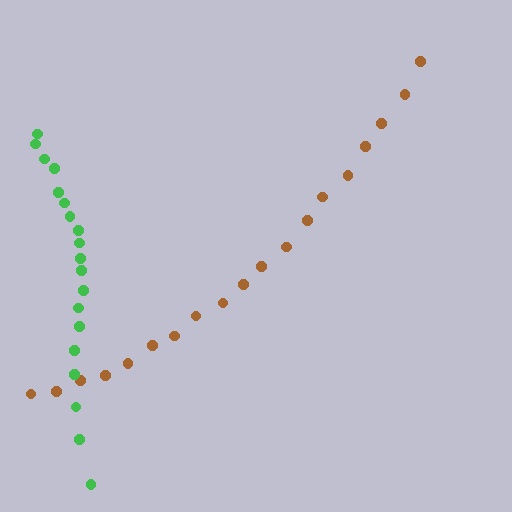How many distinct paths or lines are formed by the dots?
There are 2 distinct paths.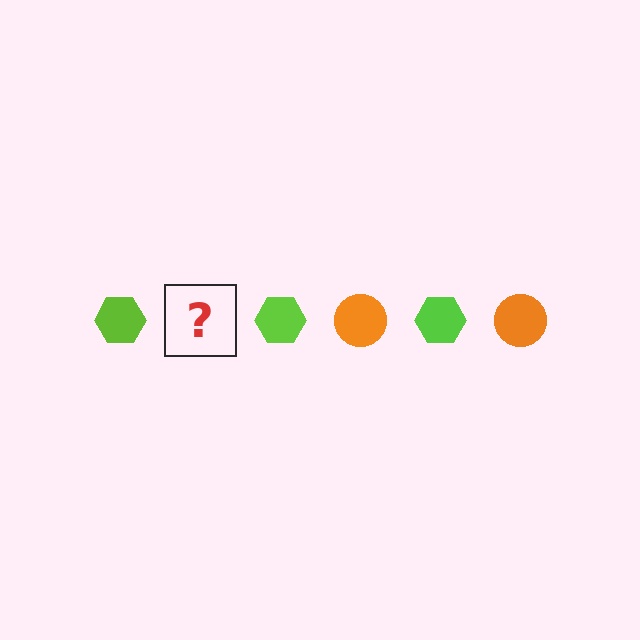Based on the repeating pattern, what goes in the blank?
The blank should be an orange circle.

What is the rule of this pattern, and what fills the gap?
The rule is that the pattern alternates between lime hexagon and orange circle. The gap should be filled with an orange circle.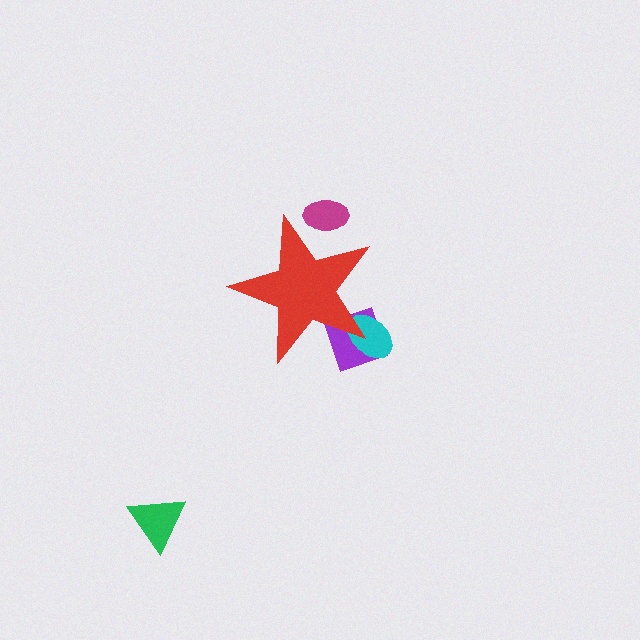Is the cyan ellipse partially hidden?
Yes, the cyan ellipse is partially hidden behind the red star.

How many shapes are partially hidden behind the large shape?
3 shapes are partially hidden.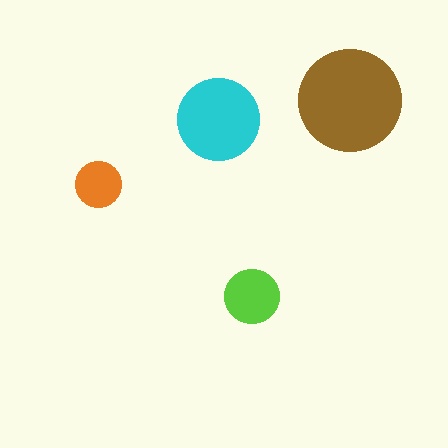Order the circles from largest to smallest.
the brown one, the cyan one, the lime one, the orange one.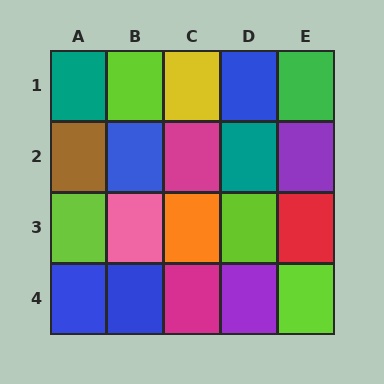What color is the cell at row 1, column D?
Blue.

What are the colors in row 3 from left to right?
Lime, pink, orange, lime, red.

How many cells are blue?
4 cells are blue.